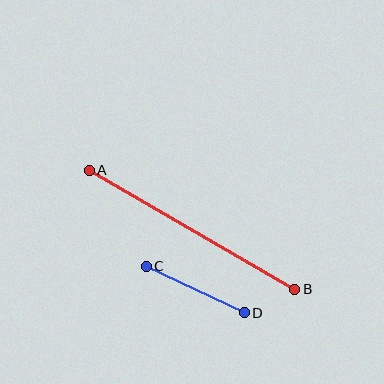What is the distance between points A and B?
The distance is approximately 237 pixels.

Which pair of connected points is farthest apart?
Points A and B are farthest apart.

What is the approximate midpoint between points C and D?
The midpoint is at approximately (195, 290) pixels.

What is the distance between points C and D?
The distance is approximately 109 pixels.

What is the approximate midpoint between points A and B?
The midpoint is at approximately (192, 230) pixels.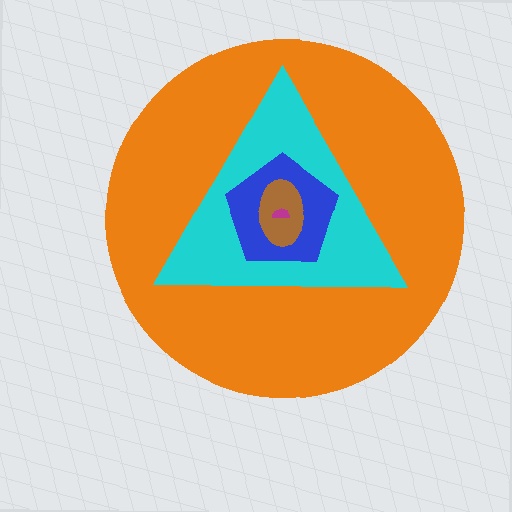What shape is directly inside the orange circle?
The cyan triangle.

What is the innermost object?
The magenta semicircle.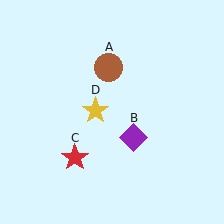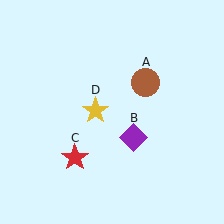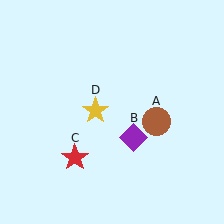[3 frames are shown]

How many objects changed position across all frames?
1 object changed position: brown circle (object A).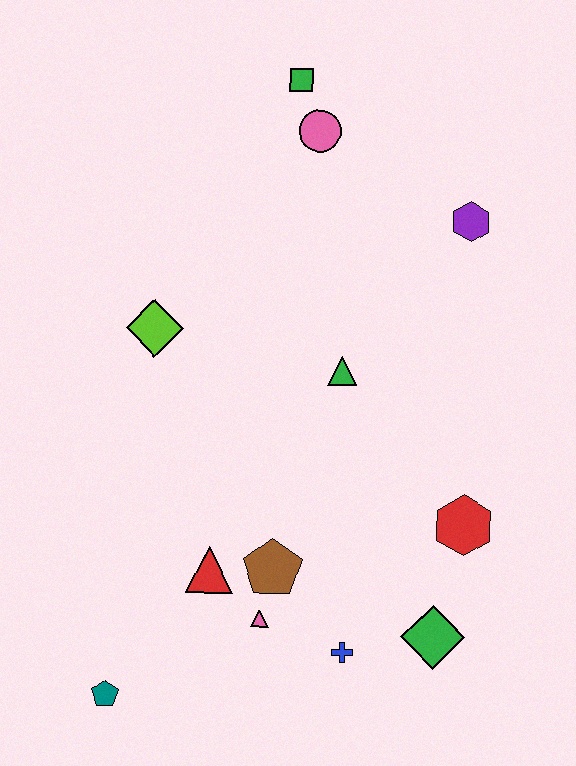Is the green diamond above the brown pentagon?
No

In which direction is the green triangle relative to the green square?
The green triangle is below the green square.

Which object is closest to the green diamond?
The blue cross is closest to the green diamond.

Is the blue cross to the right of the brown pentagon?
Yes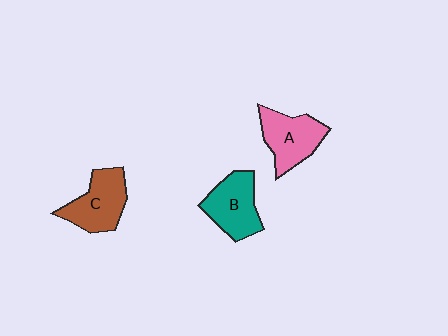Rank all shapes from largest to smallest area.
From largest to smallest: C (brown), A (pink), B (teal).